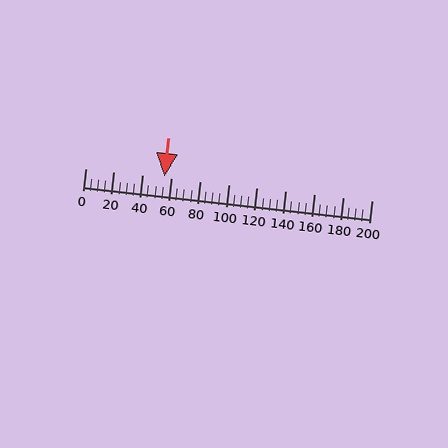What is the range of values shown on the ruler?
The ruler shows values from 0 to 200.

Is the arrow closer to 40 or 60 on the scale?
The arrow is closer to 60.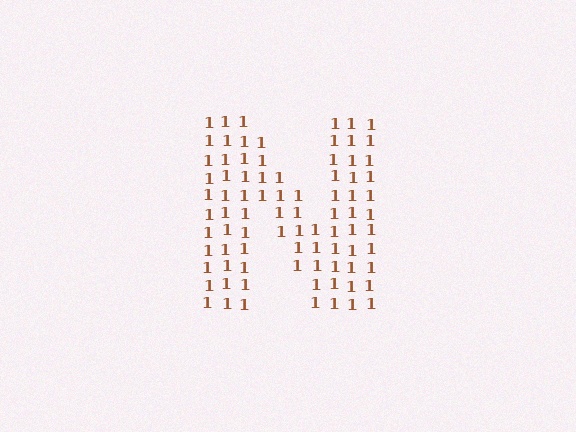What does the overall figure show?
The overall figure shows the letter N.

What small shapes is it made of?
It is made of small digit 1's.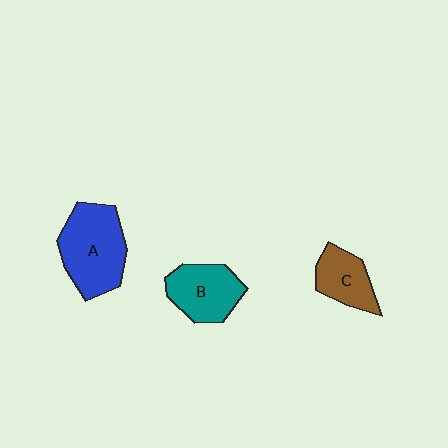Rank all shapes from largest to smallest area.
From largest to smallest: A (blue), B (teal), C (brown).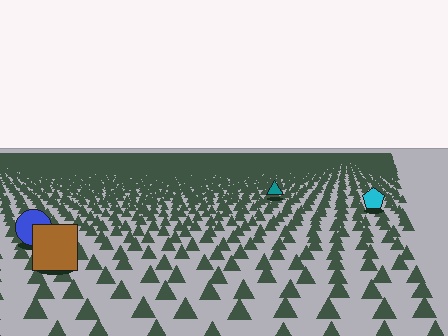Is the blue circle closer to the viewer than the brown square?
No. The brown square is closer — you can tell from the texture gradient: the ground texture is coarser near it.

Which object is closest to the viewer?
The brown square is closest. The texture marks near it are larger and more spread out.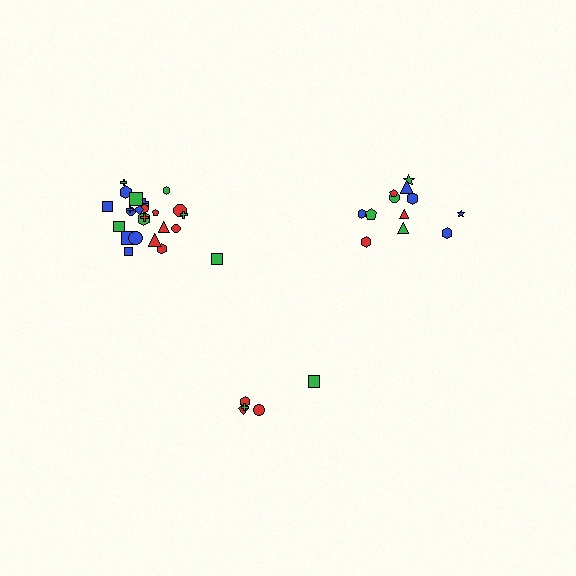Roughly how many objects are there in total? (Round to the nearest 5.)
Roughly 40 objects in total.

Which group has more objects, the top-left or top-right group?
The top-left group.